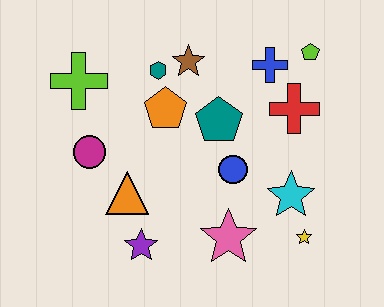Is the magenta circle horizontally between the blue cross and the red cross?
No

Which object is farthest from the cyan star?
The lime cross is farthest from the cyan star.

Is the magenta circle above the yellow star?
Yes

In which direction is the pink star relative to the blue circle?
The pink star is below the blue circle.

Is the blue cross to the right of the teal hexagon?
Yes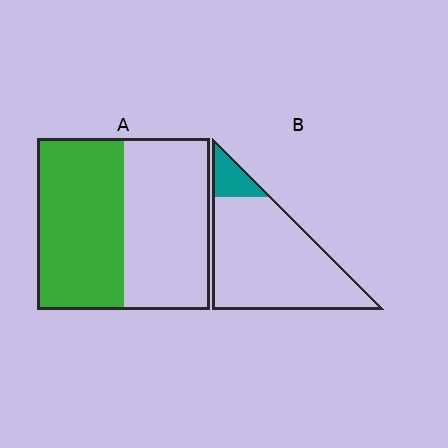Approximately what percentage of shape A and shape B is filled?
A is approximately 50% and B is approximately 10%.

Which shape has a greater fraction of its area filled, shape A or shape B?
Shape A.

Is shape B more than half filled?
No.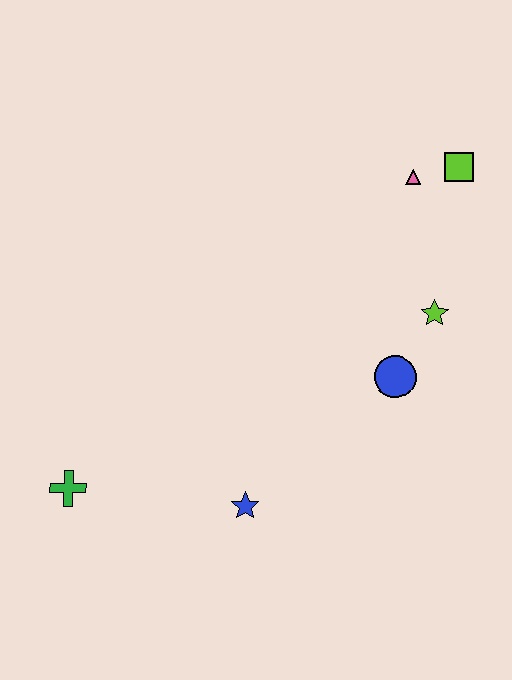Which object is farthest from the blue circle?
The green cross is farthest from the blue circle.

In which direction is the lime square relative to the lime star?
The lime square is above the lime star.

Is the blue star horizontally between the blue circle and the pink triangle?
No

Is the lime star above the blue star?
Yes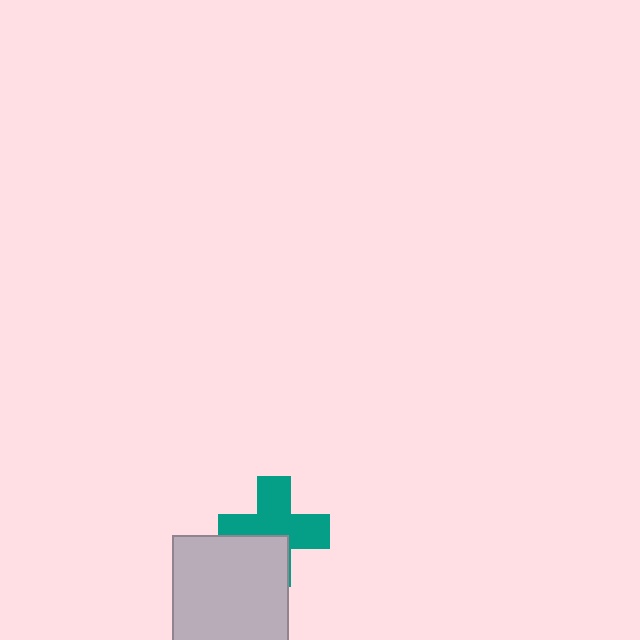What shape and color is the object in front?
The object in front is a light gray square.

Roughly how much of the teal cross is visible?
Most of it is visible (roughly 66%).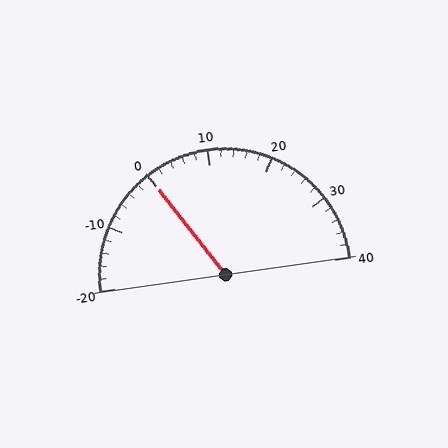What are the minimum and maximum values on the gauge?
The gauge ranges from -20 to 40.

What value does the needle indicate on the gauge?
The needle indicates approximately 0.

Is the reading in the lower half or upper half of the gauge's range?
The reading is in the lower half of the range (-20 to 40).